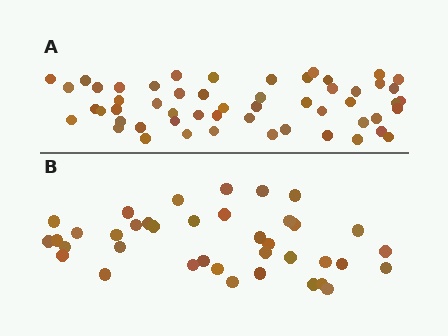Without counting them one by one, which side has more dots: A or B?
Region A (the top region) has more dots.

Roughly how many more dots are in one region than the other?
Region A has approximately 15 more dots than region B.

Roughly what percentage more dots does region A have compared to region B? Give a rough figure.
About 40% more.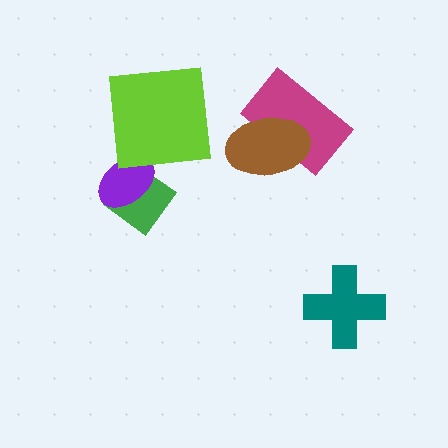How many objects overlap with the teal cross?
0 objects overlap with the teal cross.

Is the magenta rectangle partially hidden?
Yes, it is partially covered by another shape.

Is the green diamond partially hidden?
Yes, it is partially covered by another shape.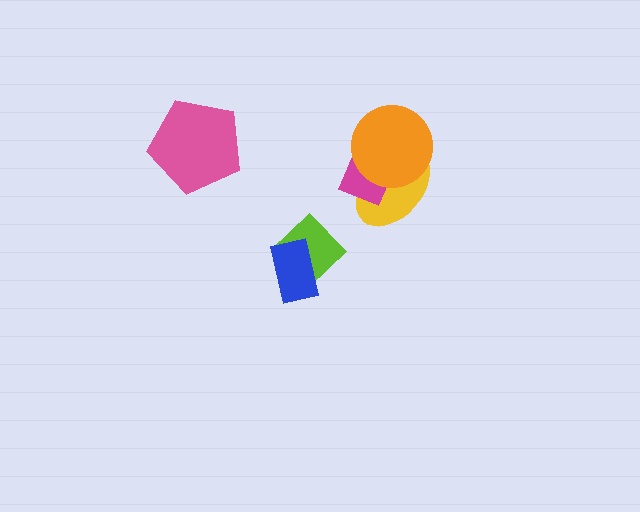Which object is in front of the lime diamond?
The blue rectangle is in front of the lime diamond.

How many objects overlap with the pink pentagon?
0 objects overlap with the pink pentagon.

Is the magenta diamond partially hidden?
Yes, it is partially covered by another shape.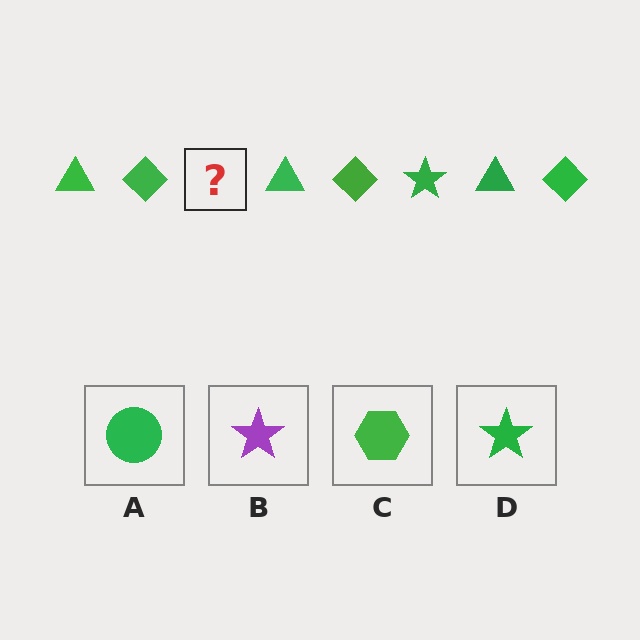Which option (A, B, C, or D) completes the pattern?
D.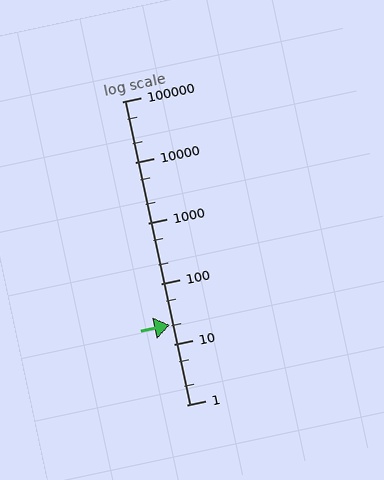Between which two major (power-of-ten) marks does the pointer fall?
The pointer is between 10 and 100.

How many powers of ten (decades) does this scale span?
The scale spans 5 decades, from 1 to 100000.